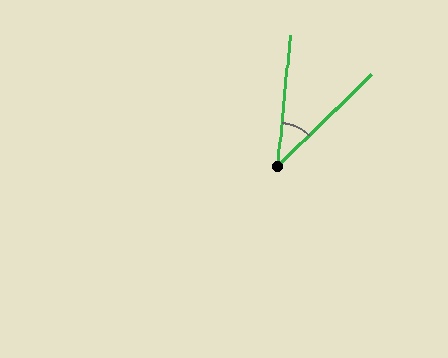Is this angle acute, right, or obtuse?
It is acute.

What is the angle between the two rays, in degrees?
Approximately 41 degrees.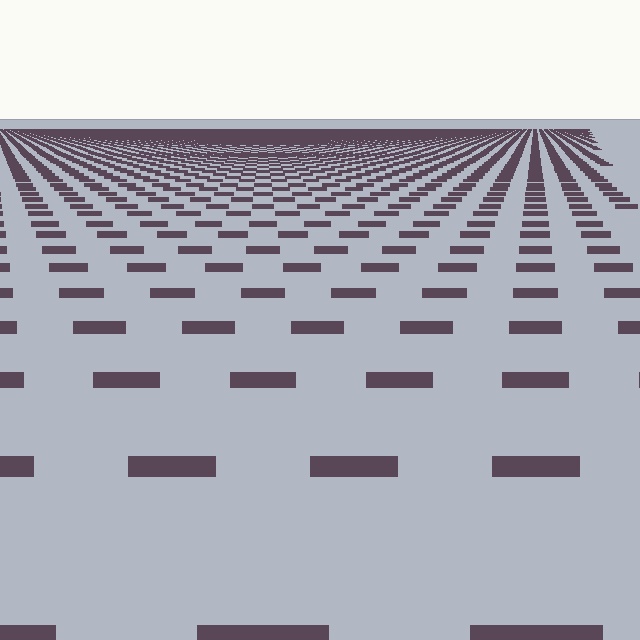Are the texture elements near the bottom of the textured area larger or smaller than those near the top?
Larger. Near the bottom, elements are closer to the viewer and appear at a bigger on-screen size.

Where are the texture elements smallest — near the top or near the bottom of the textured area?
Near the top.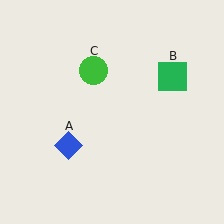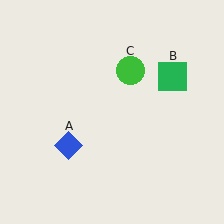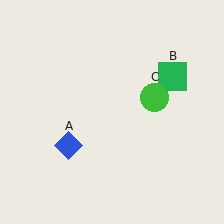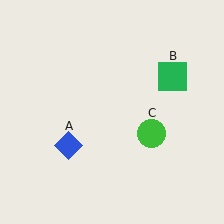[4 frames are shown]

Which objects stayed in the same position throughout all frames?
Blue diamond (object A) and green square (object B) remained stationary.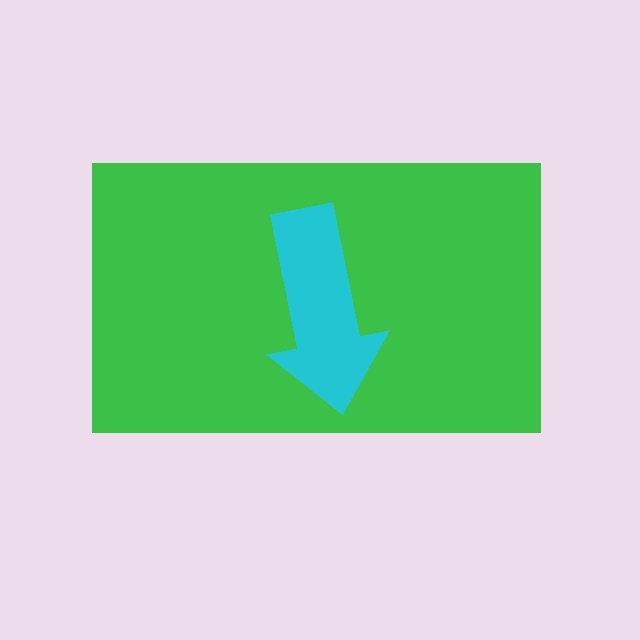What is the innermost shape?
The cyan arrow.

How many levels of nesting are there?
2.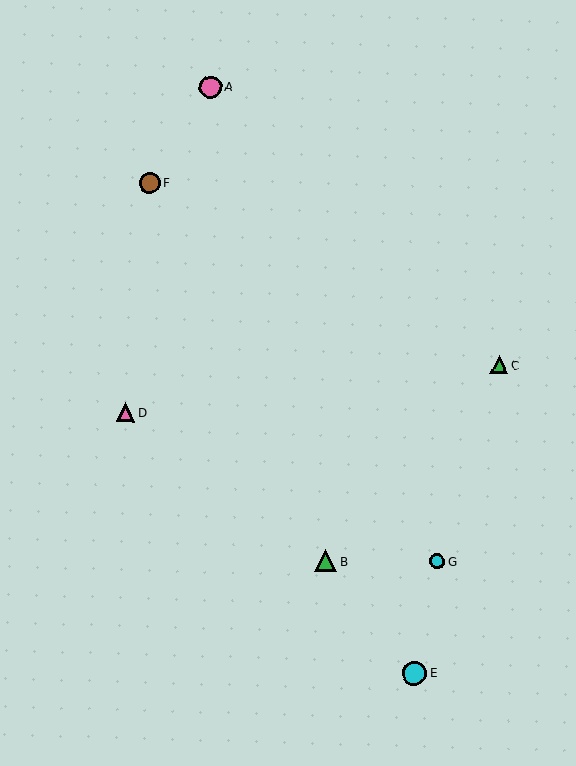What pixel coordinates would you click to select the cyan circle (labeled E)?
Click at (414, 673) to select the cyan circle E.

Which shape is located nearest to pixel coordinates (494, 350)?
The green triangle (labeled C) at (499, 365) is nearest to that location.